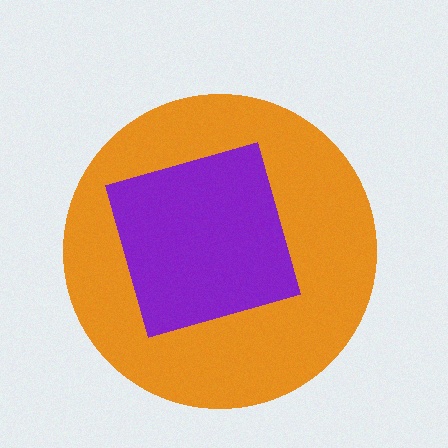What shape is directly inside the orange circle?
The purple square.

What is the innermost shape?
The purple square.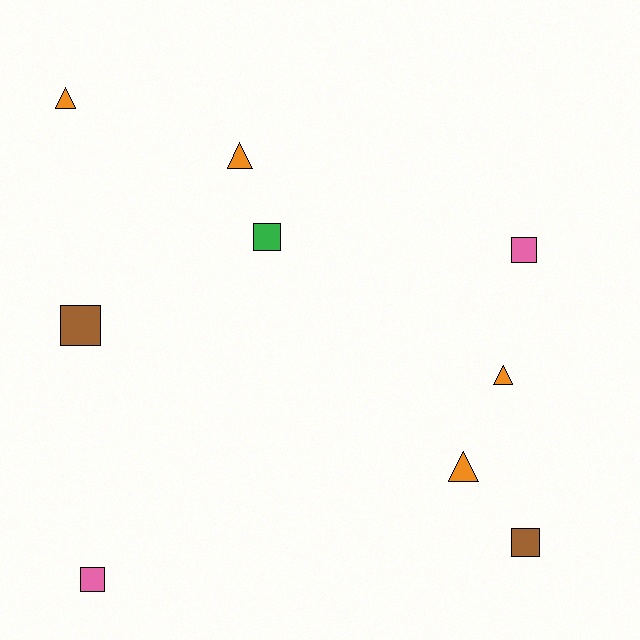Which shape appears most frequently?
Square, with 5 objects.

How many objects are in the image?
There are 9 objects.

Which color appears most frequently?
Orange, with 4 objects.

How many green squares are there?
There is 1 green square.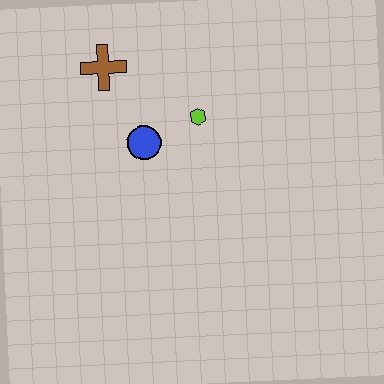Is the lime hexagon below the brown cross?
Yes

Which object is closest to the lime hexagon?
The blue circle is closest to the lime hexagon.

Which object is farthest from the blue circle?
The brown cross is farthest from the blue circle.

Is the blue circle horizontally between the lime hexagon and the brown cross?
Yes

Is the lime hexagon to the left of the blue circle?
No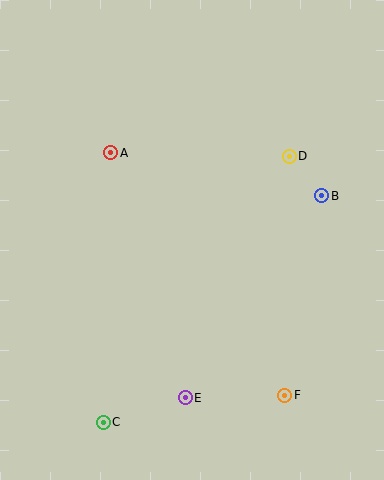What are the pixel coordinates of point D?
Point D is at (289, 156).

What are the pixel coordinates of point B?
Point B is at (322, 196).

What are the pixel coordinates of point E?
Point E is at (185, 398).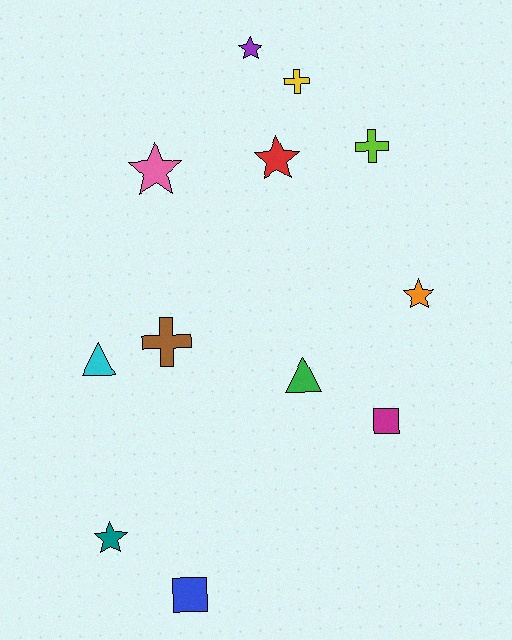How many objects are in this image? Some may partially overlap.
There are 12 objects.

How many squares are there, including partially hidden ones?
There are 2 squares.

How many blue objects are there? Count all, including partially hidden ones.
There is 1 blue object.